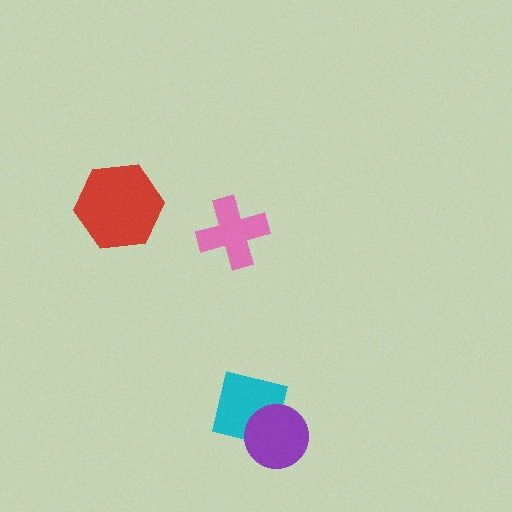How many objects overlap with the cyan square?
1 object overlaps with the cyan square.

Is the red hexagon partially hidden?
No, no other shape covers it.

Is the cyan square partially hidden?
Yes, it is partially covered by another shape.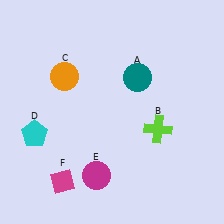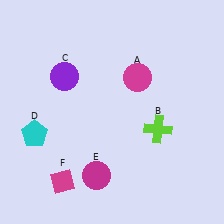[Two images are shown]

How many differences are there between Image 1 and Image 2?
There are 2 differences between the two images.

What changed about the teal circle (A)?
In Image 1, A is teal. In Image 2, it changed to magenta.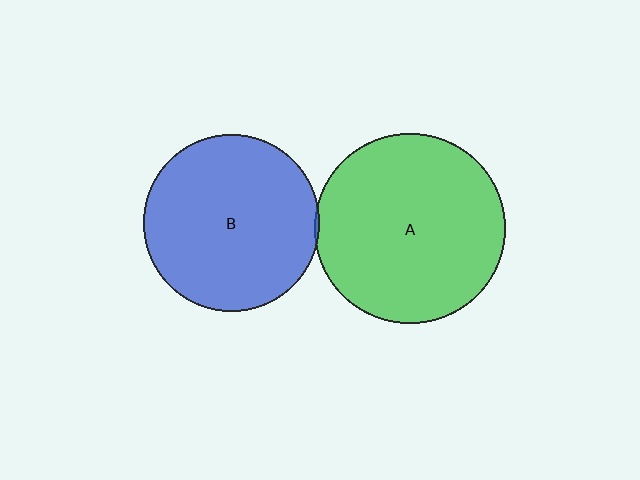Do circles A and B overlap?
Yes.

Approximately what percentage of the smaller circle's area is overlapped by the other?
Approximately 5%.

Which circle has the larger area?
Circle A (green).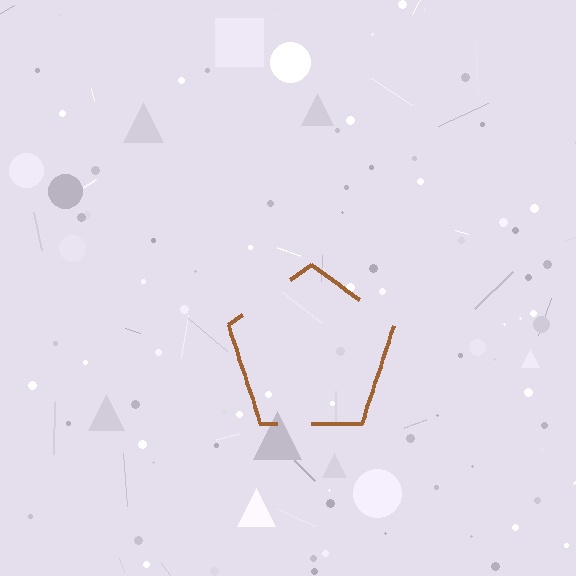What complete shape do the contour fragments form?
The contour fragments form a pentagon.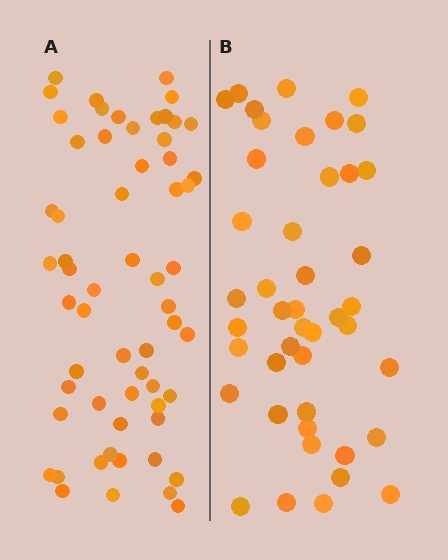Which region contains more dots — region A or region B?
Region A (the left region) has more dots.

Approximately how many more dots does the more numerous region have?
Region A has approximately 15 more dots than region B.